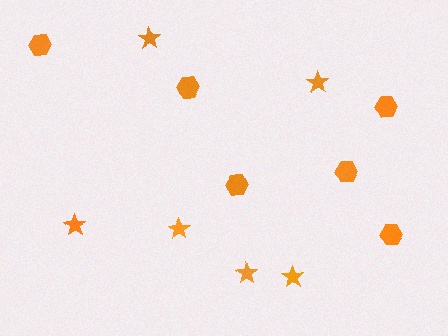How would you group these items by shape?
There are 2 groups: one group of stars (6) and one group of hexagons (6).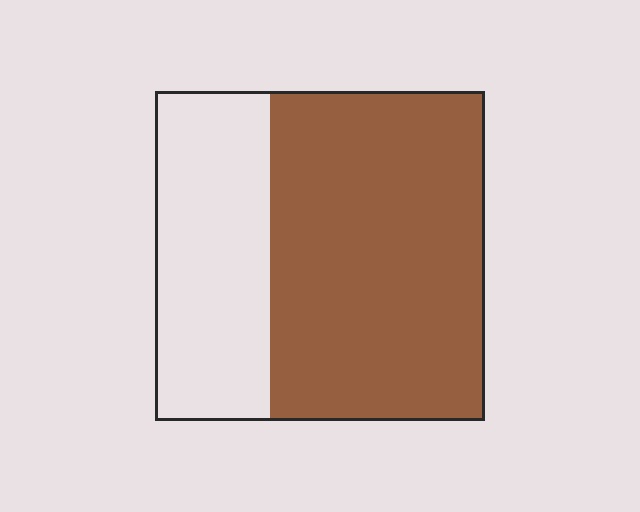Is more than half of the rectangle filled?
Yes.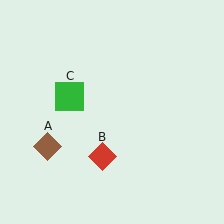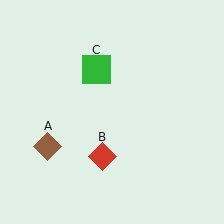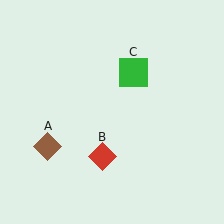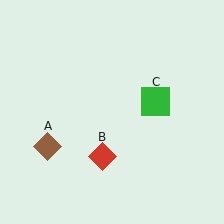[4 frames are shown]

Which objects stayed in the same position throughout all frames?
Brown diamond (object A) and red diamond (object B) remained stationary.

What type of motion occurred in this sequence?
The green square (object C) rotated clockwise around the center of the scene.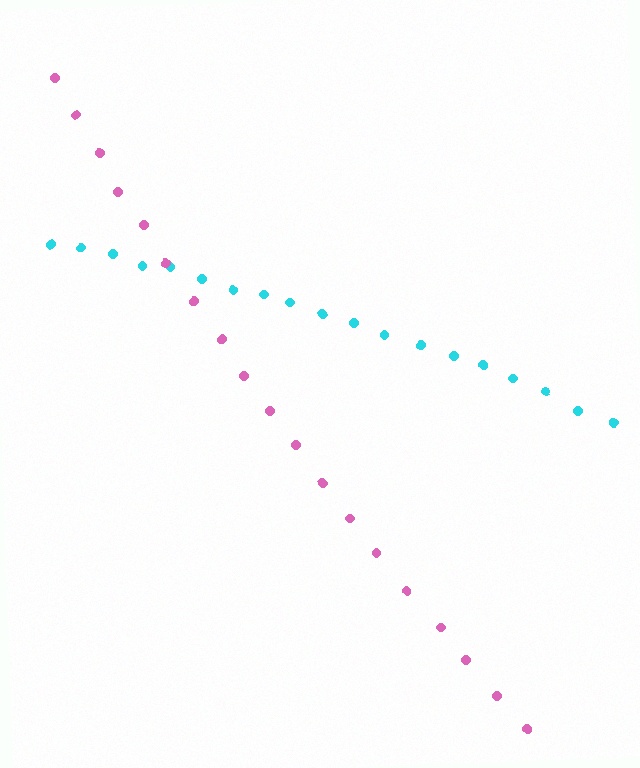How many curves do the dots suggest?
There are 2 distinct paths.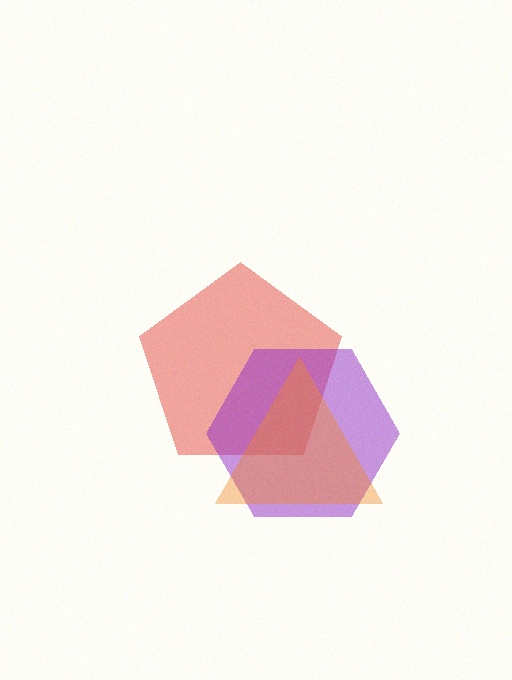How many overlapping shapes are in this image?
There are 3 overlapping shapes in the image.